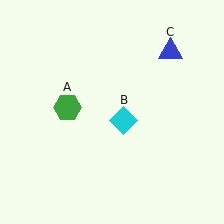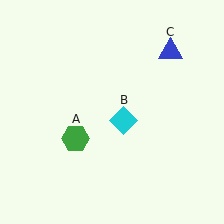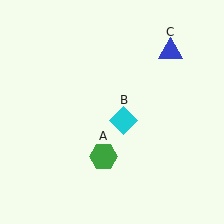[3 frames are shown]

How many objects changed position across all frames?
1 object changed position: green hexagon (object A).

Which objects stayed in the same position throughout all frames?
Cyan diamond (object B) and blue triangle (object C) remained stationary.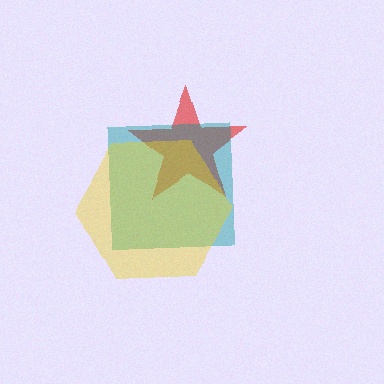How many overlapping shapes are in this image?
There are 3 overlapping shapes in the image.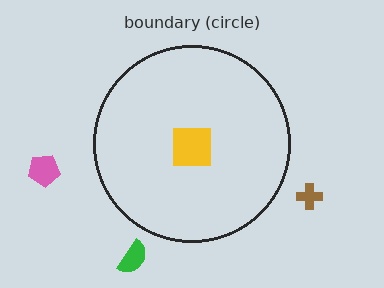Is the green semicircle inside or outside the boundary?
Outside.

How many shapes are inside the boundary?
1 inside, 3 outside.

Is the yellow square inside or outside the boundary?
Inside.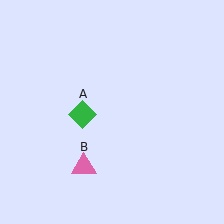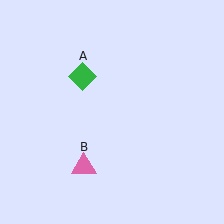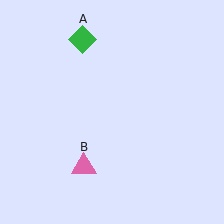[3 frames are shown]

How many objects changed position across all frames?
1 object changed position: green diamond (object A).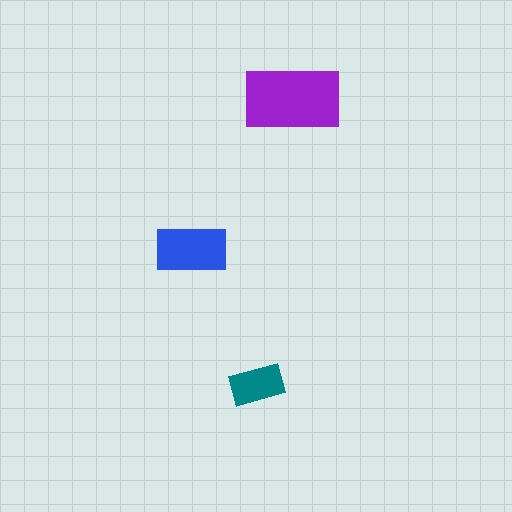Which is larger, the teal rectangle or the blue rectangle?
The blue one.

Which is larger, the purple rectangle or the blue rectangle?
The purple one.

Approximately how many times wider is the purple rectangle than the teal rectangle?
About 2 times wider.